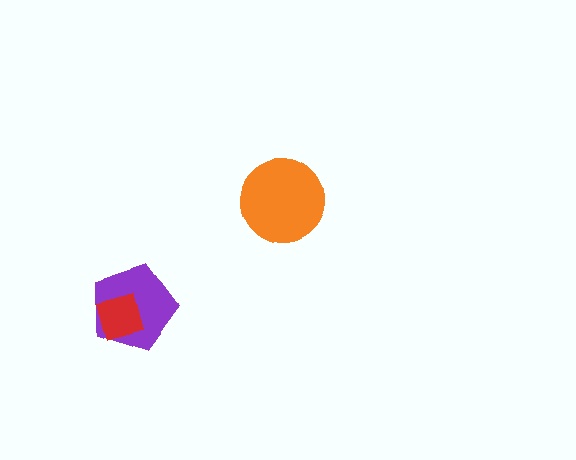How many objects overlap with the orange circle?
0 objects overlap with the orange circle.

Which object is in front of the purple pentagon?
The red square is in front of the purple pentagon.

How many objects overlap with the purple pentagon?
1 object overlaps with the purple pentagon.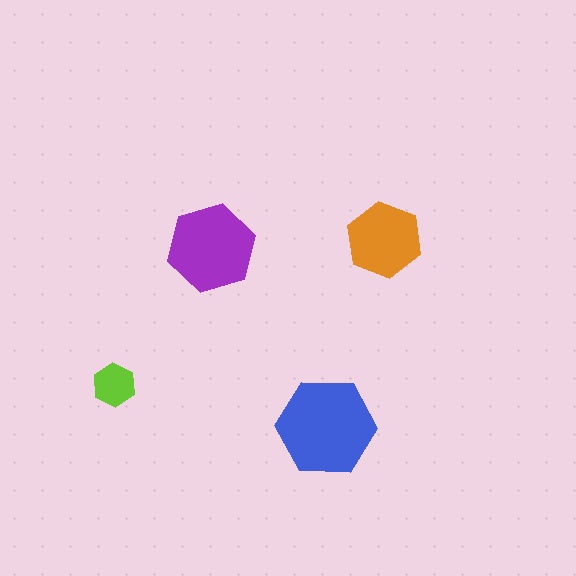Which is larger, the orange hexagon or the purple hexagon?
The purple one.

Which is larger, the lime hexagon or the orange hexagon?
The orange one.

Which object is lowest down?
The blue hexagon is bottommost.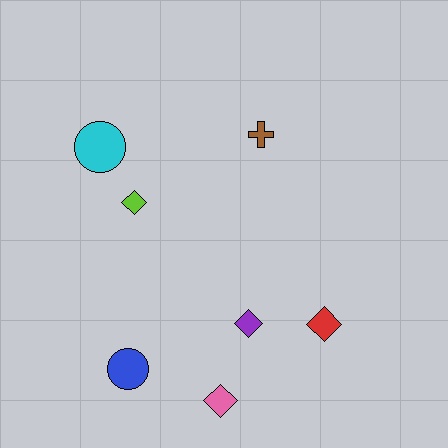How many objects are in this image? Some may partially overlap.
There are 7 objects.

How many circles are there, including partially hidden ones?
There are 2 circles.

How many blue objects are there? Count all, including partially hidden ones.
There is 1 blue object.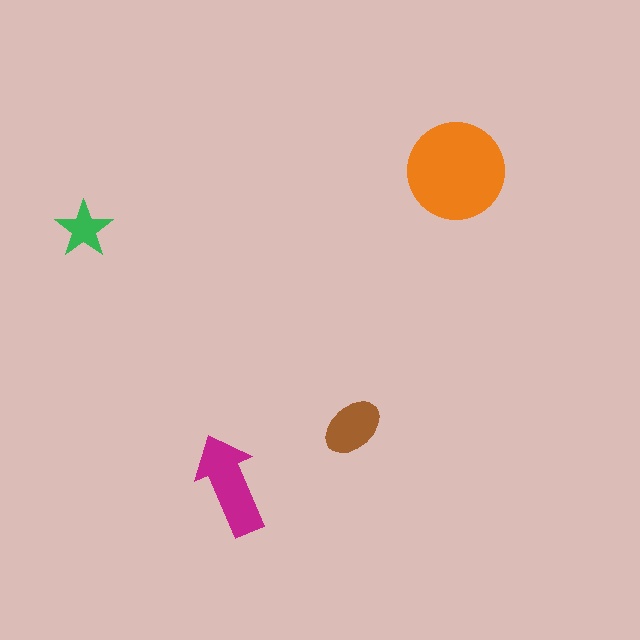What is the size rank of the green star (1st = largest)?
4th.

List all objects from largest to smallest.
The orange circle, the magenta arrow, the brown ellipse, the green star.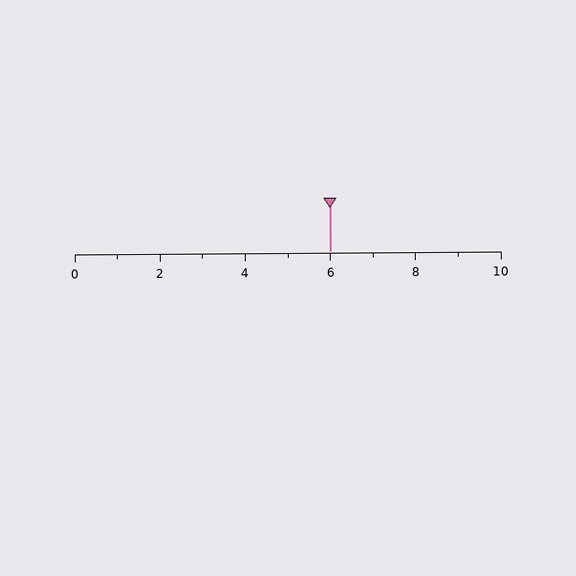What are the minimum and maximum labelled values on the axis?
The axis runs from 0 to 10.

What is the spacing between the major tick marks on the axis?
The major ticks are spaced 2 apart.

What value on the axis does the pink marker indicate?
The marker indicates approximately 6.